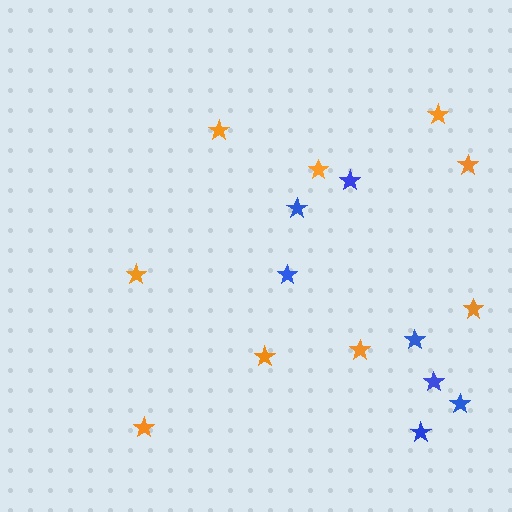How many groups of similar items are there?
There are 2 groups: one group of blue stars (7) and one group of orange stars (9).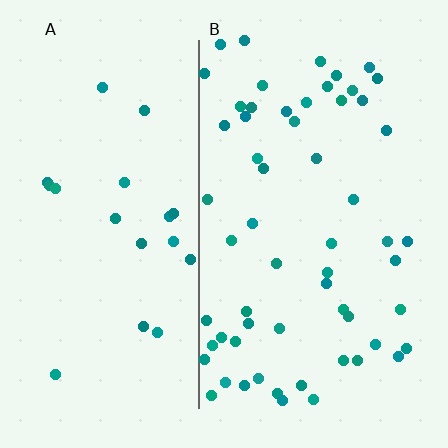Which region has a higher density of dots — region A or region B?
B (the right).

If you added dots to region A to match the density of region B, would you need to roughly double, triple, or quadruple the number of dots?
Approximately triple.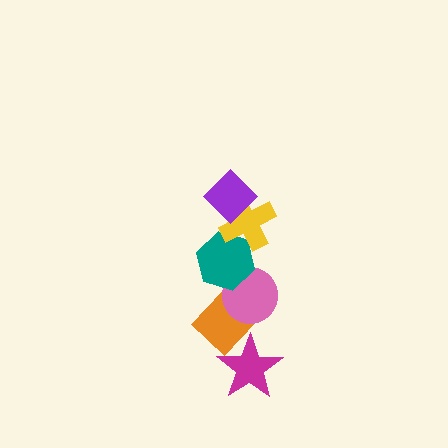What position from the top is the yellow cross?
The yellow cross is 2nd from the top.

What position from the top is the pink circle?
The pink circle is 4th from the top.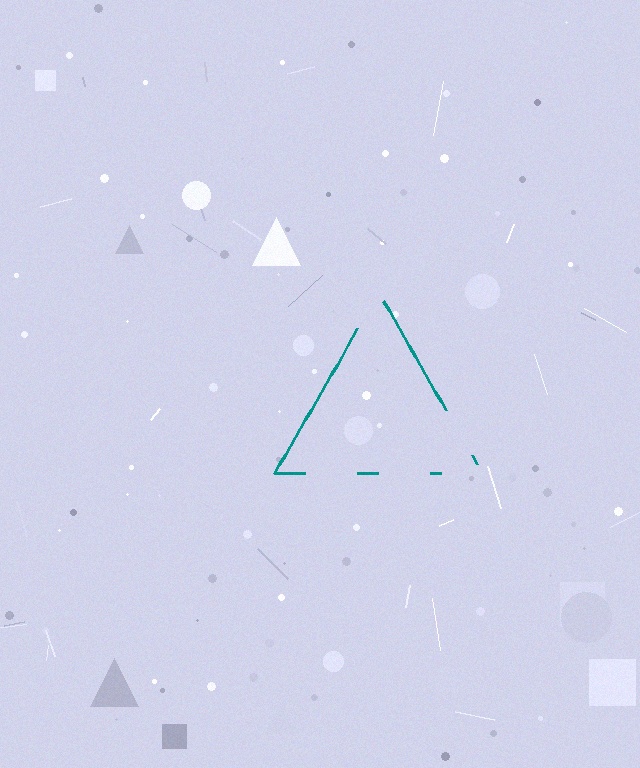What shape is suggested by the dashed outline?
The dashed outline suggests a triangle.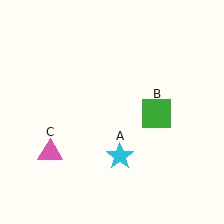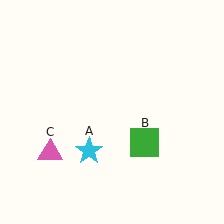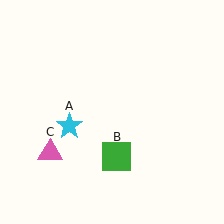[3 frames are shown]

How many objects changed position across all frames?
2 objects changed position: cyan star (object A), green square (object B).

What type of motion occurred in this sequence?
The cyan star (object A), green square (object B) rotated clockwise around the center of the scene.